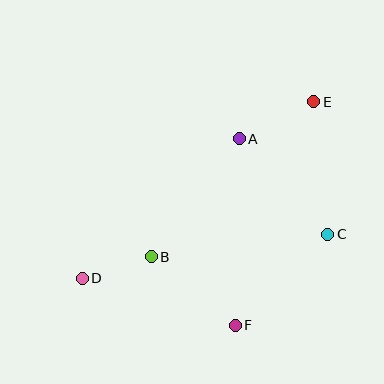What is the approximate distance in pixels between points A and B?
The distance between A and B is approximately 147 pixels.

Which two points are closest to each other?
Points B and D are closest to each other.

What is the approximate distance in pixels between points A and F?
The distance between A and F is approximately 187 pixels.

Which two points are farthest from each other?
Points D and E are farthest from each other.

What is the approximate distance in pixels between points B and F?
The distance between B and F is approximately 109 pixels.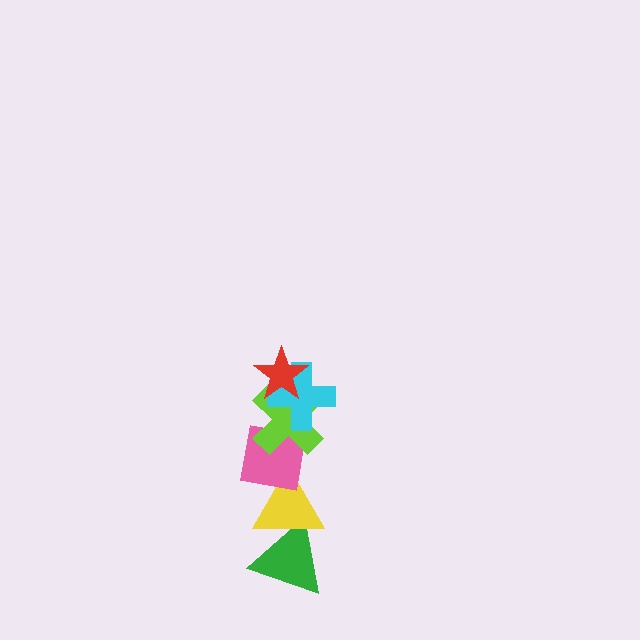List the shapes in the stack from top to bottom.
From top to bottom: the red star, the cyan cross, the lime cross, the pink square, the yellow triangle, the green triangle.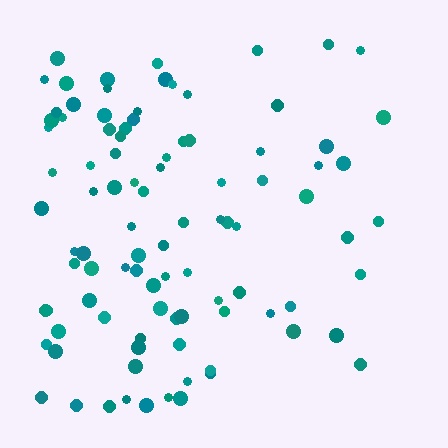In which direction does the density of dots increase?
From right to left, with the left side densest.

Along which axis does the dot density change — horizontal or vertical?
Horizontal.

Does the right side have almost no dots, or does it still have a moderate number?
Still a moderate number, just noticeably fewer than the left.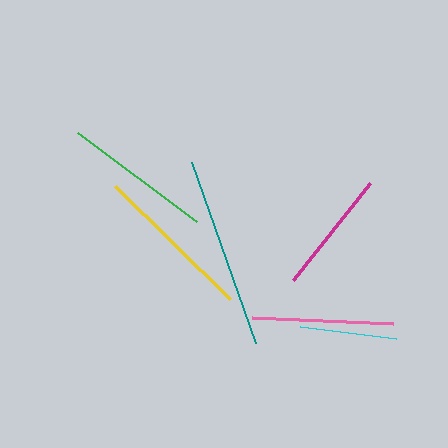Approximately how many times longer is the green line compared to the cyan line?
The green line is approximately 1.5 times the length of the cyan line.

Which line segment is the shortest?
The cyan line is the shortest at approximately 97 pixels.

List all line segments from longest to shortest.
From longest to shortest: teal, yellow, green, pink, magenta, cyan.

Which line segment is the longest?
The teal line is the longest at approximately 191 pixels.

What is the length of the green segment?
The green segment is approximately 148 pixels long.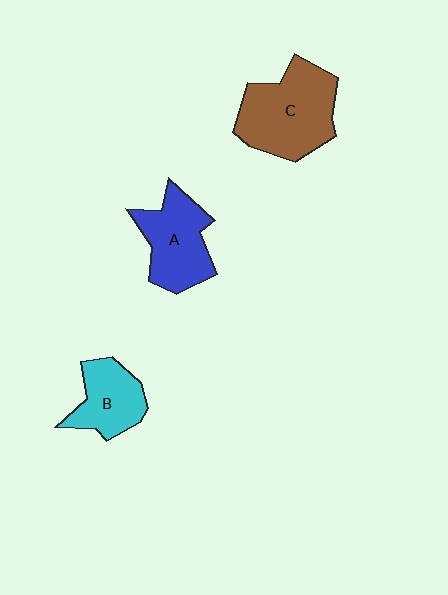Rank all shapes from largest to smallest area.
From largest to smallest: C (brown), A (blue), B (cyan).